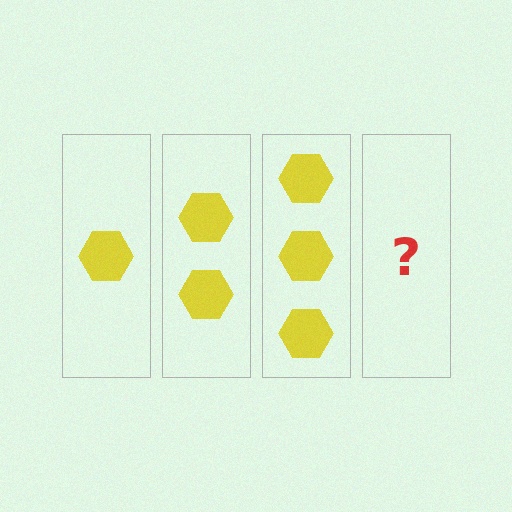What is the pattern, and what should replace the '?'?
The pattern is that each step adds one more hexagon. The '?' should be 4 hexagons.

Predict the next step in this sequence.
The next step is 4 hexagons.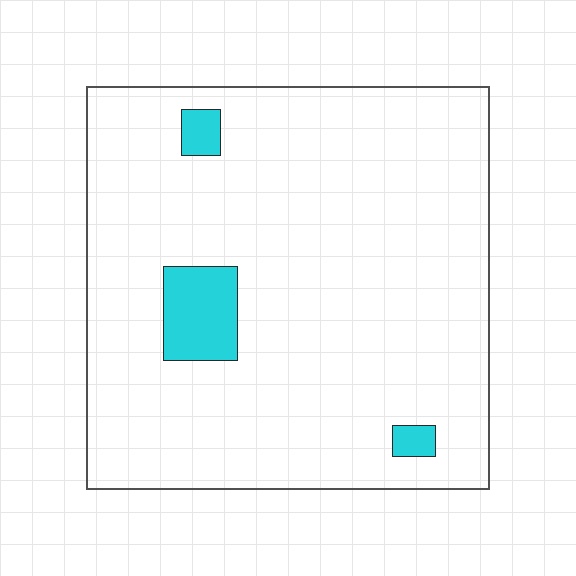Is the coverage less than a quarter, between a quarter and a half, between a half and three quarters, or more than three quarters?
Less than a quarter.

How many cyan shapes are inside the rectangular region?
3.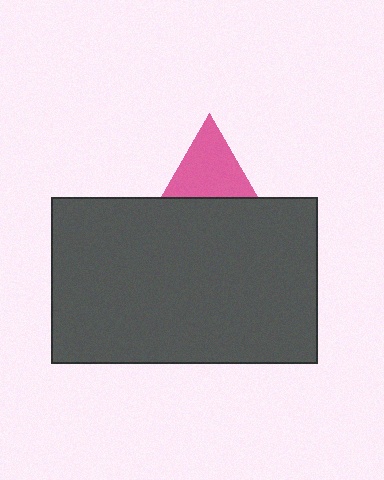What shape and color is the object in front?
The object in front is a dark gray rectangle.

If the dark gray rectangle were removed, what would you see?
You would see the complete pink triangle.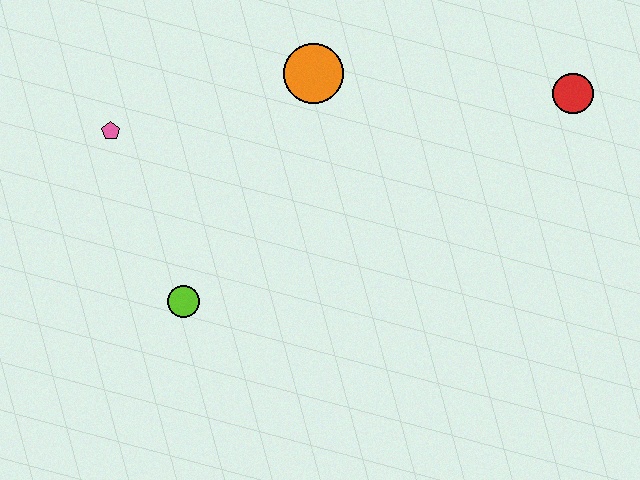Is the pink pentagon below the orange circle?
Yes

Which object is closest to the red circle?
The orange circle is closest to the red circle.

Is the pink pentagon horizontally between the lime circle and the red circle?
No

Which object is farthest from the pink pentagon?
The red circle is farthest from the pink pentagon.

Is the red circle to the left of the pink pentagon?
No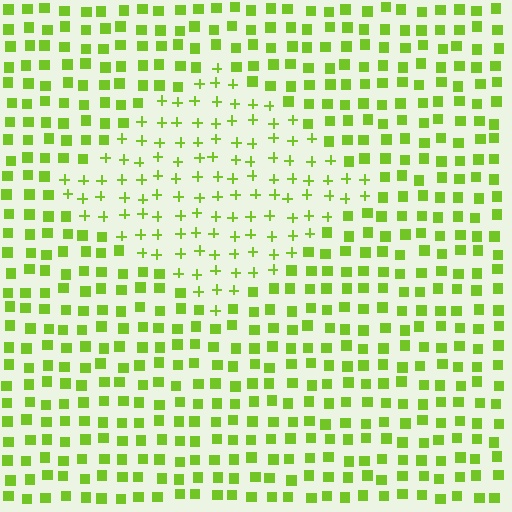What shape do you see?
I see a diamond.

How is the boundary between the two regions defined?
The boundary is defined by a change in element shape: plus signs inside vs. squares outside. All elements share the same color and spacing.